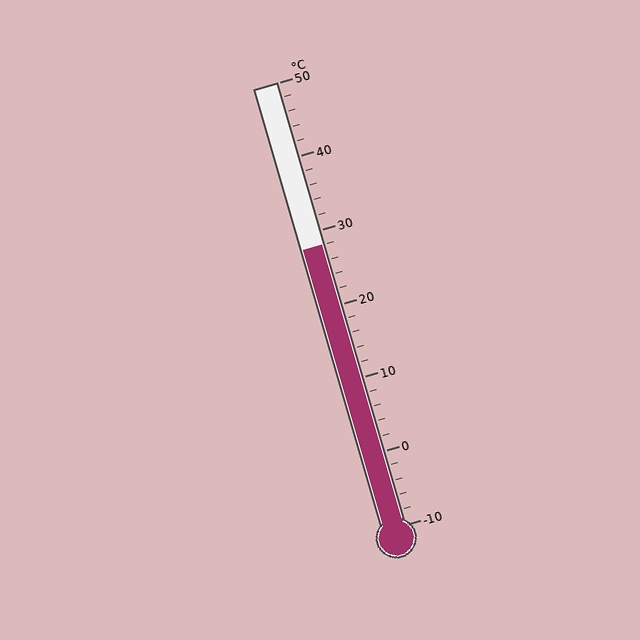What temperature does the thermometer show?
The thermometer shows approximately 28°C.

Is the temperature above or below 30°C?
The temperature is below 30°C.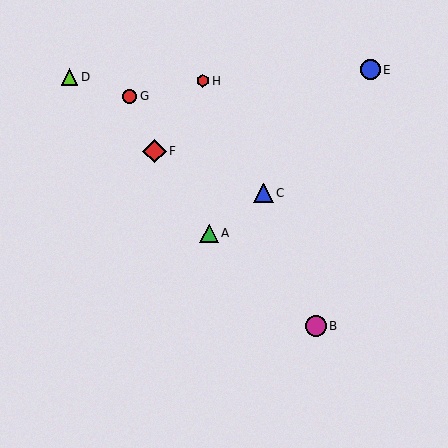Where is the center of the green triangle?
The center of the green triangle is at (209, 233).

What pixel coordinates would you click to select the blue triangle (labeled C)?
Click at (264, 193) to select the blue triangle C.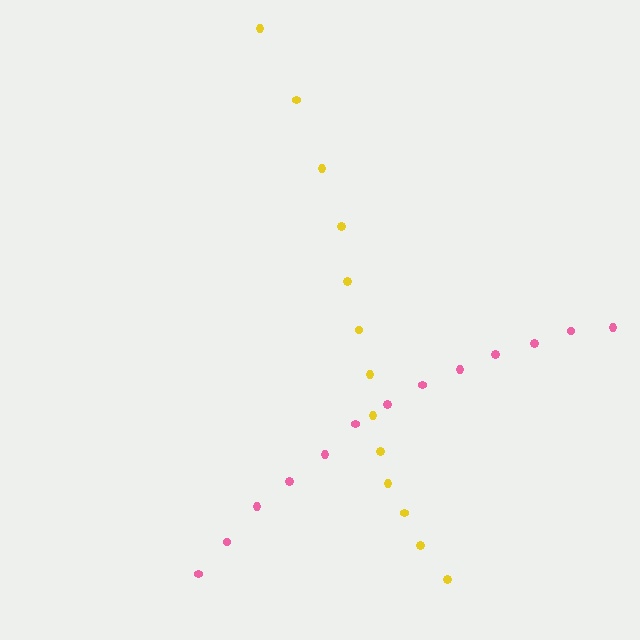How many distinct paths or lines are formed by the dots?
There are 2 distinct paths.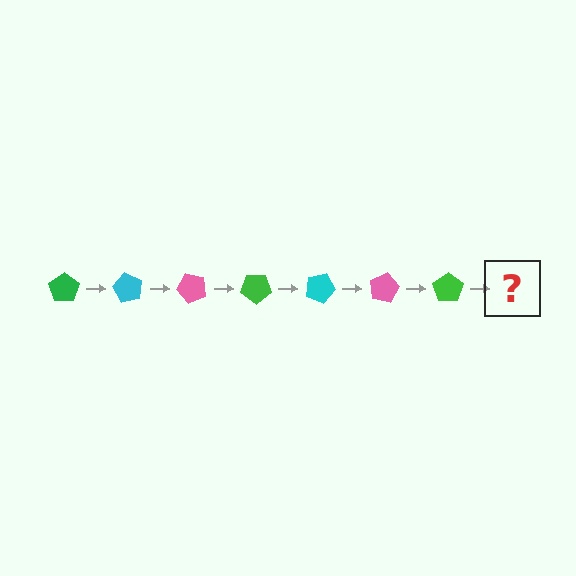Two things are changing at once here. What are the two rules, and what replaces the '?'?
The two rules are that it rotates 60 degrees each step and the color cycles through green, cyan, and pink. The '?' should be a cyan pentagon, rotated 420 degrees from the start.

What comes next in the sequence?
The next element should be a cyan pentagon, rotated 420 degrees from the start.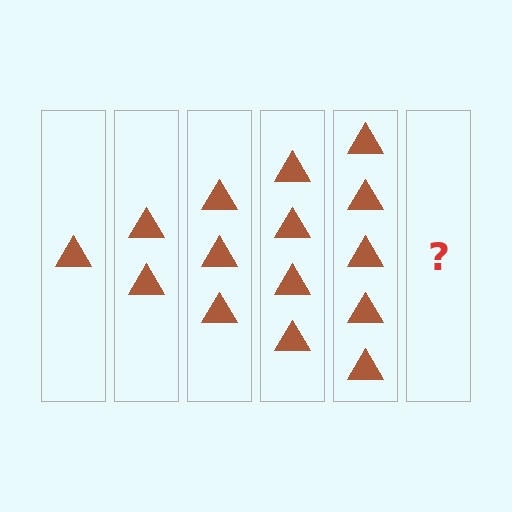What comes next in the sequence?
The next element should be 6 triangles.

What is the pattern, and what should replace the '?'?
The pattern is that each step adds one more triangle. The '?' should be 6 triangles.